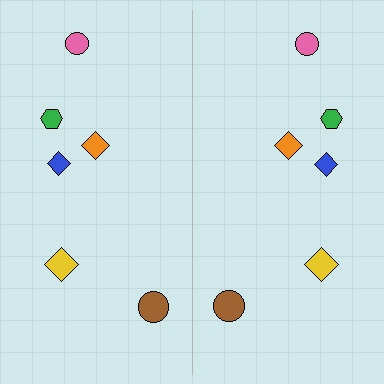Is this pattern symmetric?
Yes, this pattern has bilateral (reflection) symmetry.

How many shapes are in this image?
There are 12 shapes in this image.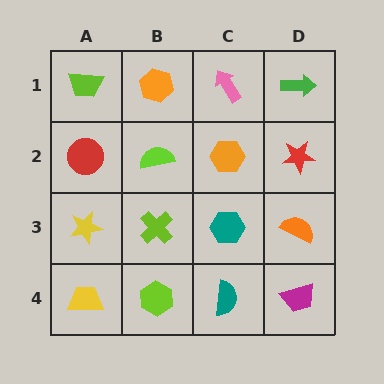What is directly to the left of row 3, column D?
A teal hexagon.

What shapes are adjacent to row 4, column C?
A teal hexagon (row 3, column C), a lime hexagon (row 4, column B), a magenta trapezoid (row 4, column D).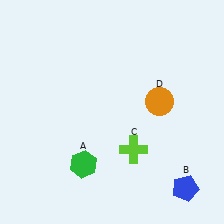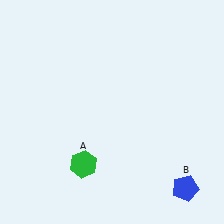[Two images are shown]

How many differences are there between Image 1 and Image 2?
There are 2 differences between the two images.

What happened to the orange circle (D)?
The orange circle (D) was removed in Image 2. It was in the top-right area of Image 1.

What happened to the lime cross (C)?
The lime cross (C) was removed in Image 2. It was in the bottom-right area of Image 1.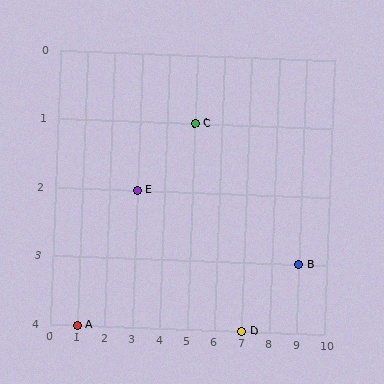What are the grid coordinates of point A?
Point A is at grid coordinates (1, 4).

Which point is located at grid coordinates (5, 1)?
Point C is at (5, 1).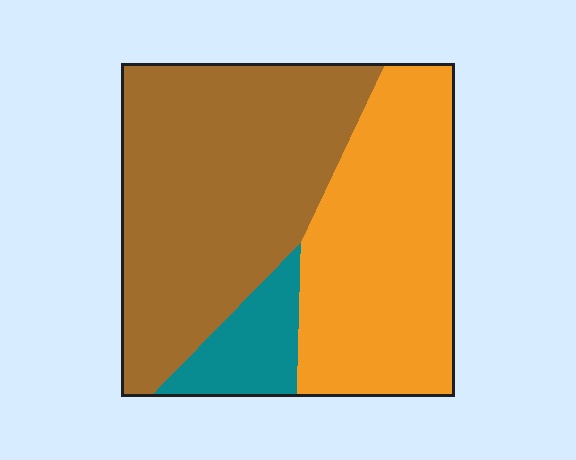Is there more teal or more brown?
Brown.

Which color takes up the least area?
Teal, at roughly 10%.